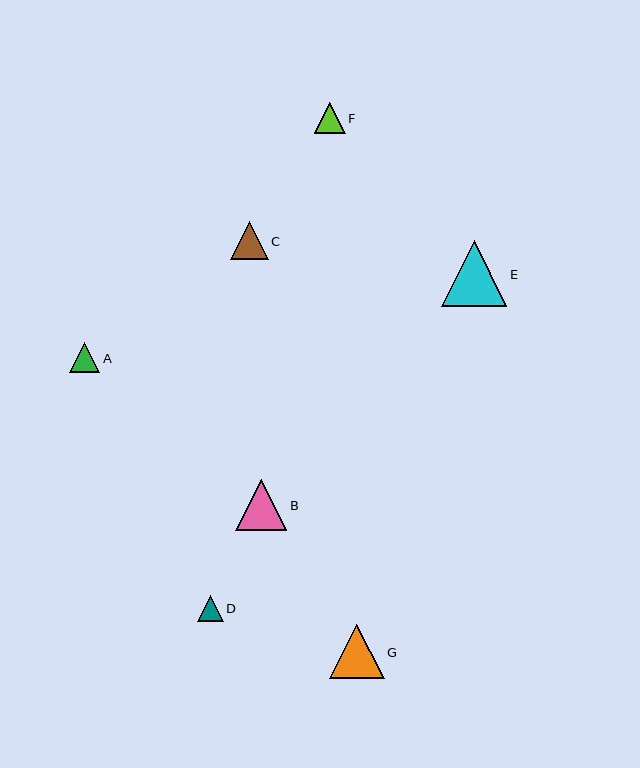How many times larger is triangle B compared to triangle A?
Triangle B is approximately 1.7 times the size of triangle A.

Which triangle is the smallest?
Triangle D is the smallest with a size of approximately 26 pixels.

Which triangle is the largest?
Triangle E is the largest with a size of approximately 65 pixels.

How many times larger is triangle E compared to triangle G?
Triangle E is approximately 1.2 times the size of triangle G.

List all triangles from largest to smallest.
From largest to smallest: E, G, B, C, F, A, D.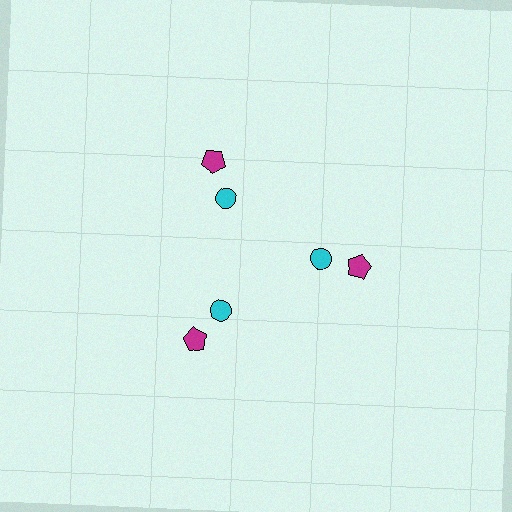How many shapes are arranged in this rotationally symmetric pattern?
There are 6 shapes, arranged in 3 groups of 2.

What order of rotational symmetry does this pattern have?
This pattern has 3-fold rotational symmetry.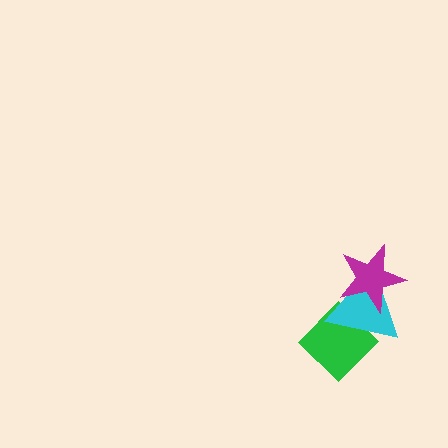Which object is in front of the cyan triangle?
The magenta star is in front of the cyan triangle.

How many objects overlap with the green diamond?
1 object overlaps with the green diamond.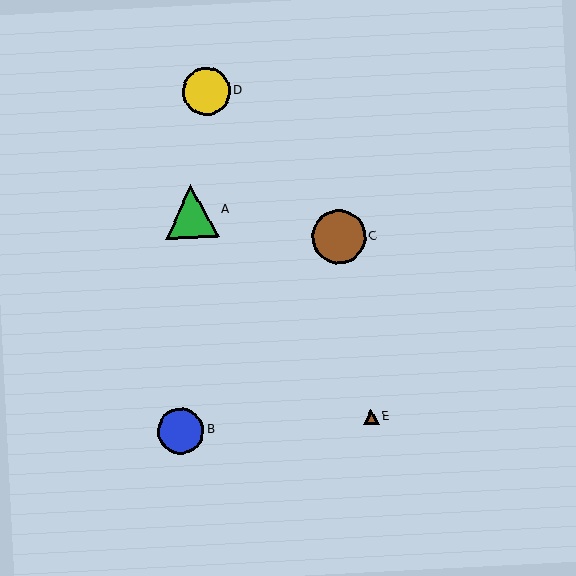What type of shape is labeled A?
Shape A is a green triangle.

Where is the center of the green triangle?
The center of the green triangle is at (191, 211).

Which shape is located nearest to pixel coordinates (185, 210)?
The green triangle (labeled A) at (191, 211) is nearest to that location.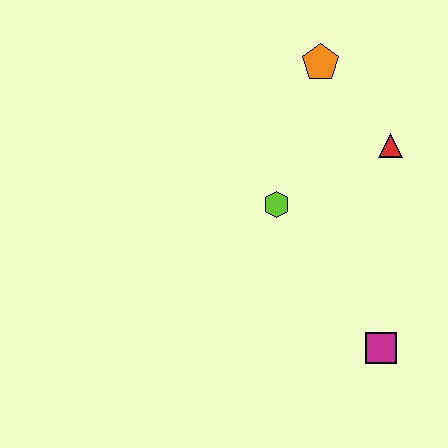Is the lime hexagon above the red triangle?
No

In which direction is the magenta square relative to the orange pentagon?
The magenta square is below the orange pentagon.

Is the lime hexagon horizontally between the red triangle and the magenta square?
No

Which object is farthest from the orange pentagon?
The magenta square is farthest from the orange pentagon.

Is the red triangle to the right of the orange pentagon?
Yes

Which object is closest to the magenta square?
The lime hexagon is closest to the magenta square.